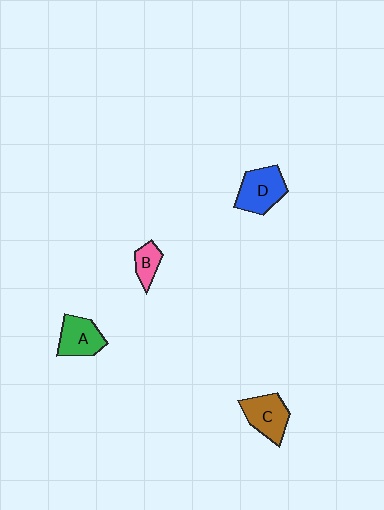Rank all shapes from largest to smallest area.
From largest to smallest: D (blue), C (brown), A (green), B (pink).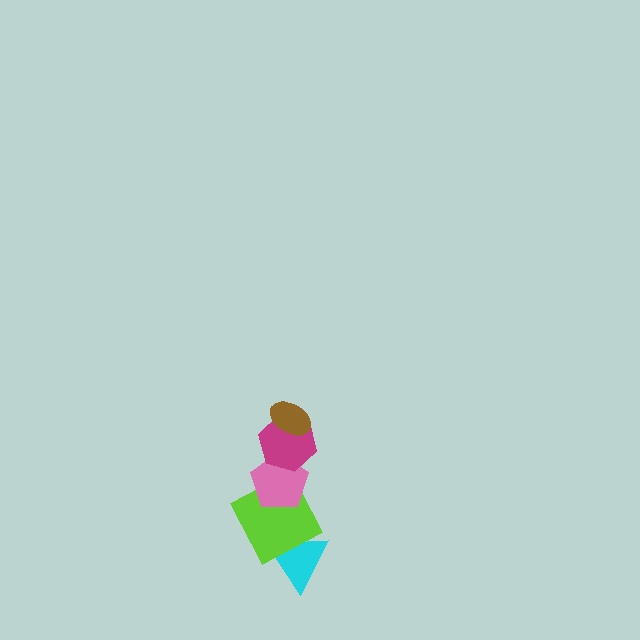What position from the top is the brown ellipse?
The brown ellipse is 1st from the top.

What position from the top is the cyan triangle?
The cyan triangle is 5th from the top.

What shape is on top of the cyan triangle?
The lime square is on top of the cyan triangle.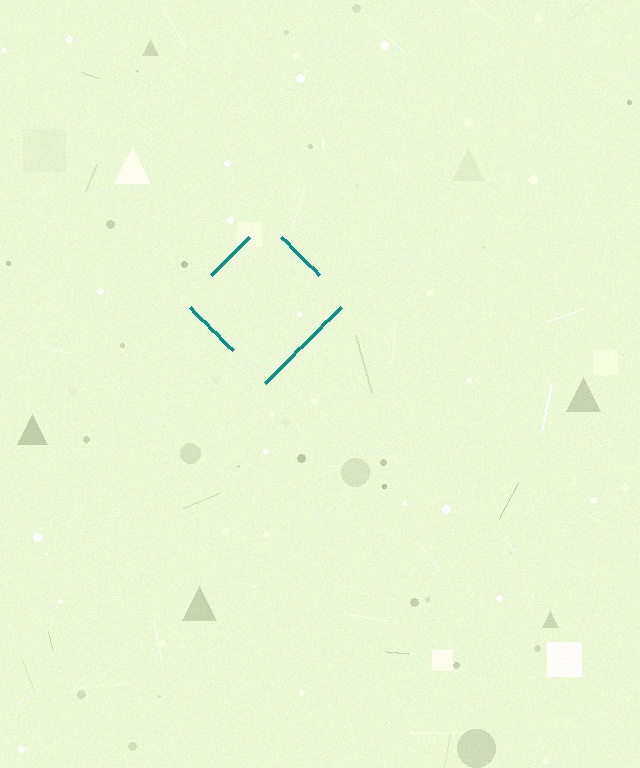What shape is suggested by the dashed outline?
The dashed outline suggests a diamond.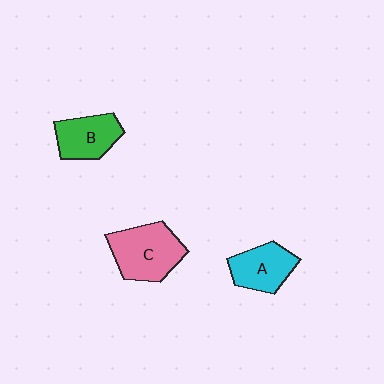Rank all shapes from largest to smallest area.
From largest to smallest: C (pink), B (green), A (cyan).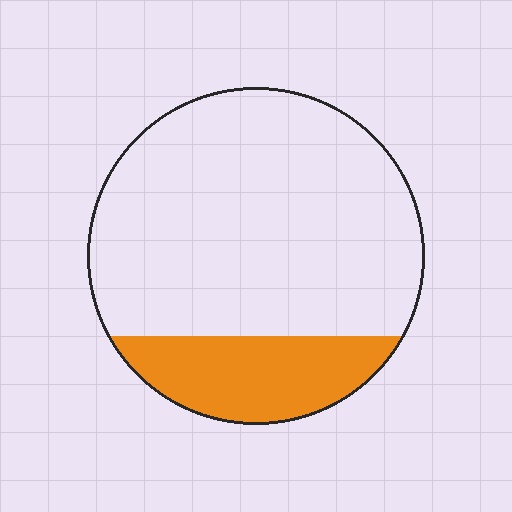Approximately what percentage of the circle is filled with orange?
Approximately 20%.